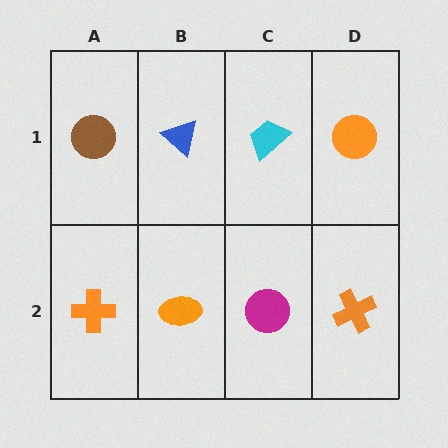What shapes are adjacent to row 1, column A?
An orange cross (row 2, column A), a blue triangle (row 1, column B).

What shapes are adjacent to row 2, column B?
A blue triangle (row 1, column B), an orange cross (row 2, column A), a magenta circle (row 2, column C).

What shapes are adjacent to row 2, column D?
An orange circle (row 1, column D), a magenta circle (row 2, column C).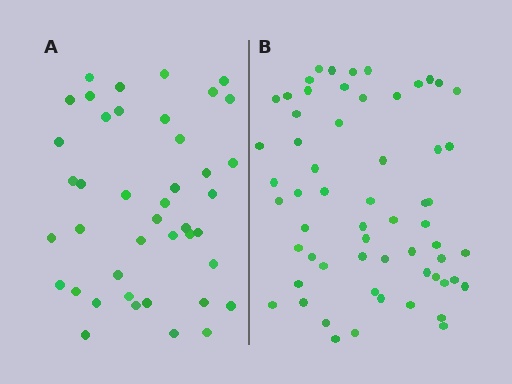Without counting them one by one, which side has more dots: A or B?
Region B (the right region) has more dots.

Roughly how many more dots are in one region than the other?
Region B has approximately 20 more dots than region A.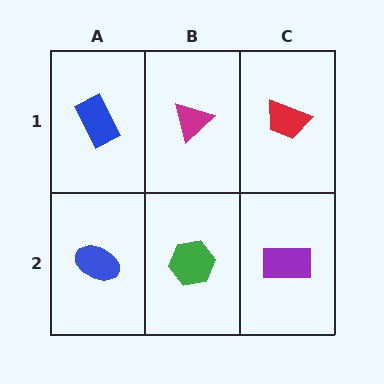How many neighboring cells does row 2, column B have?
3.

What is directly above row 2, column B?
A magenta triangle.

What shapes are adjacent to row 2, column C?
A red trapezoid (row 1, column C), a green hexagon (row 2, column B).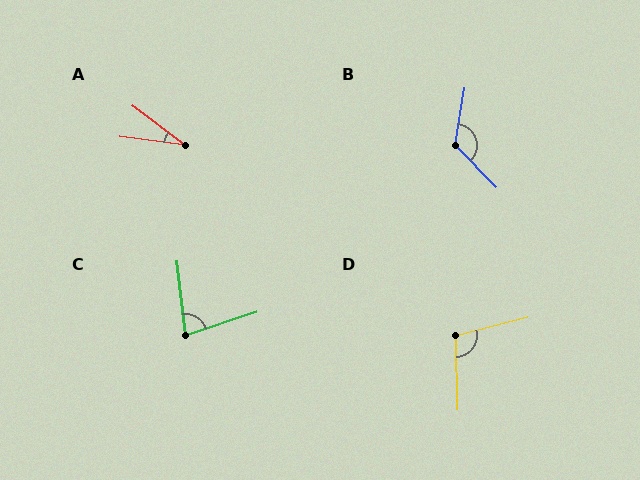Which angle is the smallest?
A, at approximately 29 degrees.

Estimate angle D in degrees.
Approximately 103 degrees.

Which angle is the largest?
B, at approximately 126 degrees.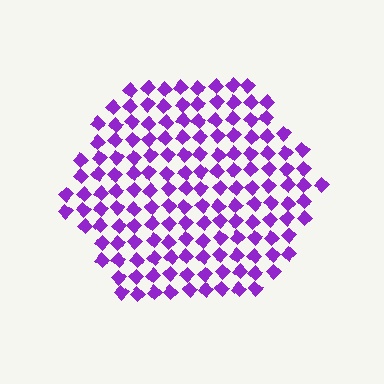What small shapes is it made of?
It is made of small diamonds.